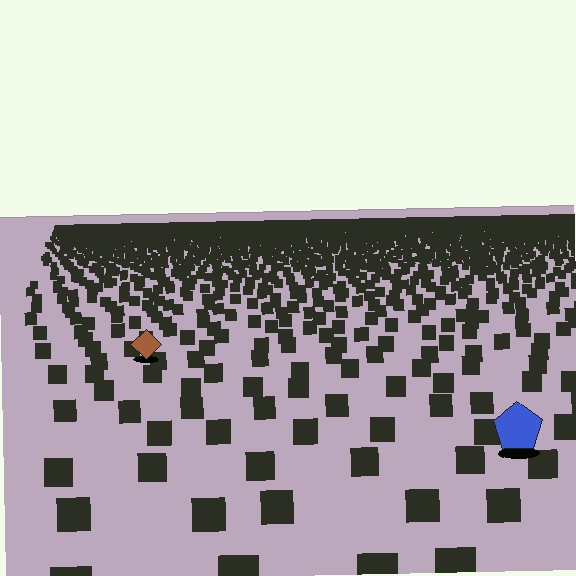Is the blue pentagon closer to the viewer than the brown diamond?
Yes. The blue pentagon is closer — you can tell from the texture gradient: the ground texture is coarser near it.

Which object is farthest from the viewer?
The brown diamond is farthest from the viewer. It appears smaller and the ground texture around it is denser.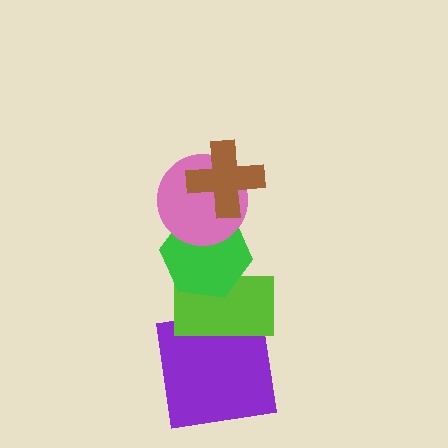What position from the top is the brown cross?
The brown cross is 1st from the top.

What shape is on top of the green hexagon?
The pink circle is on top of the green hexagon.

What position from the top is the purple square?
The purple square is 5th from the top.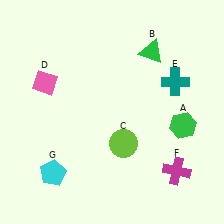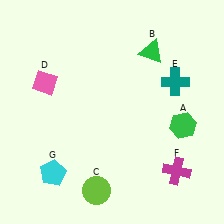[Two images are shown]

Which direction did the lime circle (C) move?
The lime circle (C) moved down.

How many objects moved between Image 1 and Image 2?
1 object moved between the two images.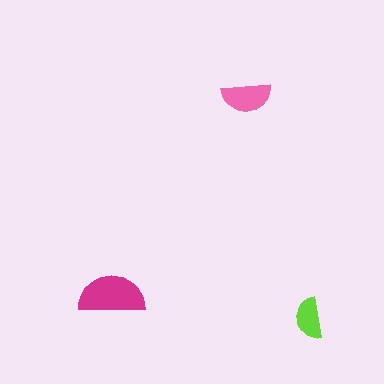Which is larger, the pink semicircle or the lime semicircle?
The pink one.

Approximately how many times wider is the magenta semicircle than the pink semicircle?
About 1.5 times wider.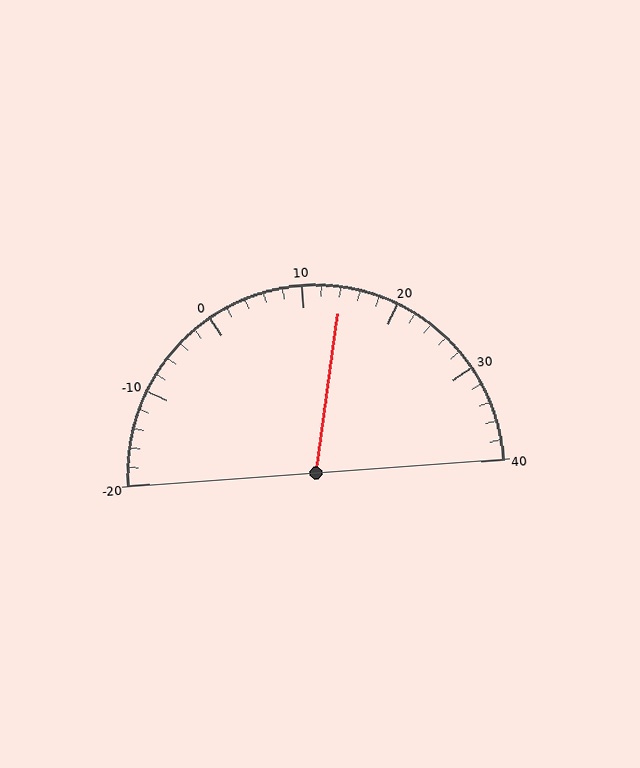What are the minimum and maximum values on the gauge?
The gauge ranges from -20 to 40.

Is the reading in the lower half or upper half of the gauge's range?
The reading is in the upper half of the range (-20 to 40).